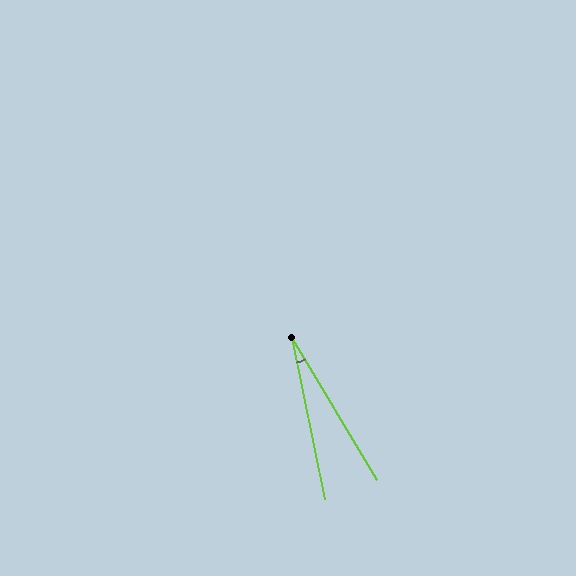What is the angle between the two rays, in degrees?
Approximately 19 degrees.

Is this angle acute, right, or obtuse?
It is acute.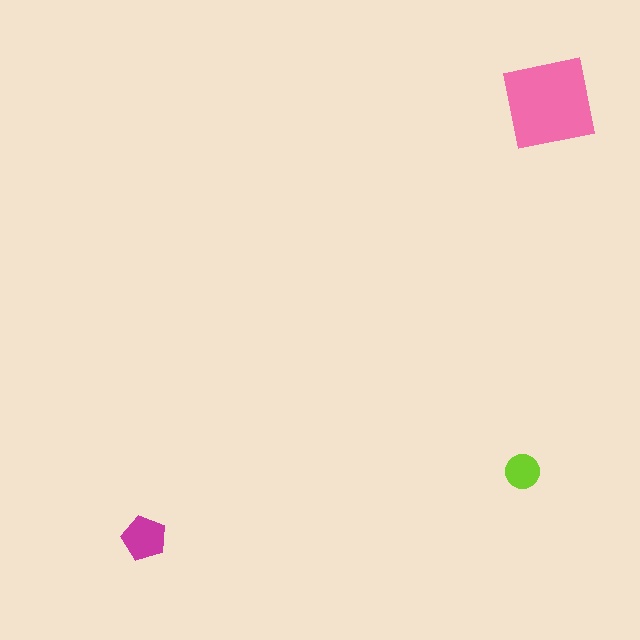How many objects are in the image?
There are 3 objects in the image.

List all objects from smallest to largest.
The lime circle, the magenta pentagon, the pink square.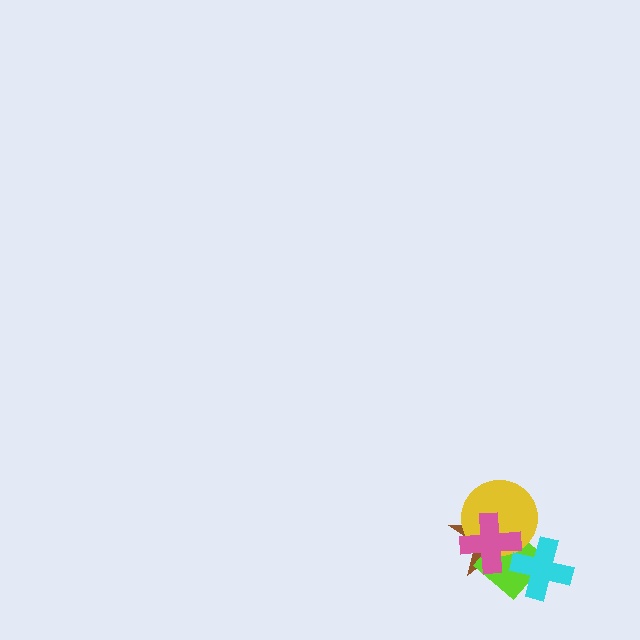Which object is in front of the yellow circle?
The pink cross is in front of the yellow circle.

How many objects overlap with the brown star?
4 objects overlap with the brown star.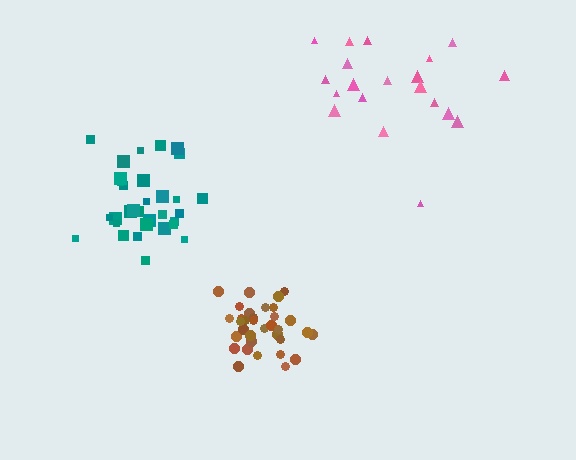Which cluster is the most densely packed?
Brown.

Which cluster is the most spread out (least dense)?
Pink.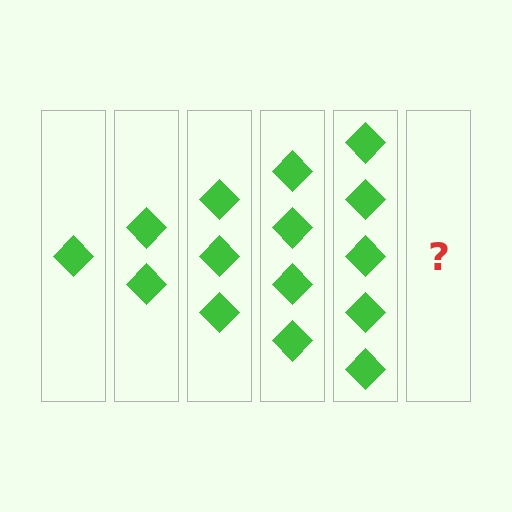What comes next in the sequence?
The next element should be 6 diamonds.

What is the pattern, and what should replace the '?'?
The pattern is that each step adds one more diamond. The '?' should be 6 diamonds.